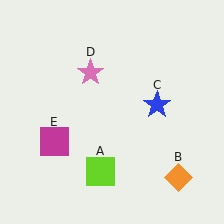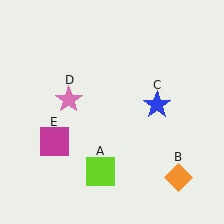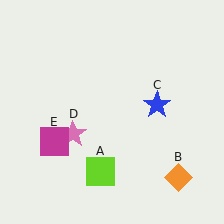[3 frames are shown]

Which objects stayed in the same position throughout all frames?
Lime square (object A) and orange diamond (object B) and blue star (object C) and magenta square (object E) remained stationary.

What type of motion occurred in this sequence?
The pink star (object D) rotated counterclockwise around the center of the scene.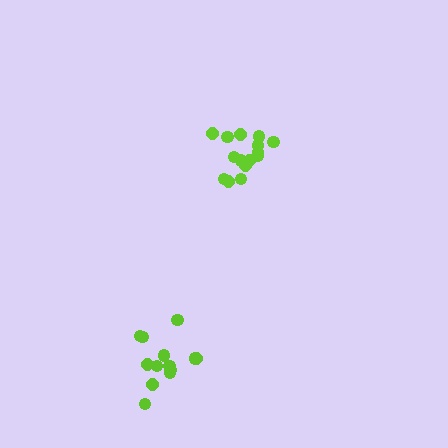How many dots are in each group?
Group 1: 13 dots, Group 2: 15 dots (28 total).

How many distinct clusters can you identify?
There are 2 distinct clusters.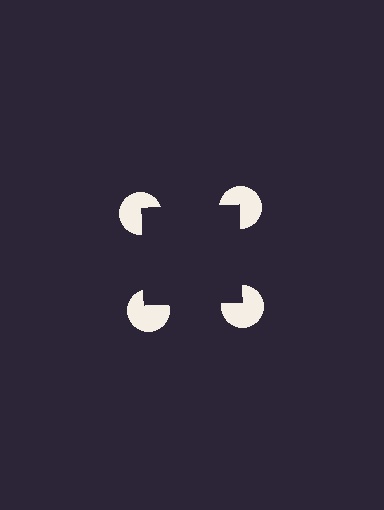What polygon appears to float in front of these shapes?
An illusory square — its edges are inferred from the aligned wedge cuts in the pac-man discs, not physically drawn.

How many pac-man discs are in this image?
There are 4 — one at each vertex of the illusory square.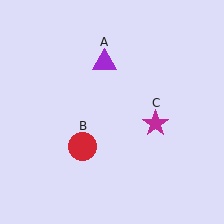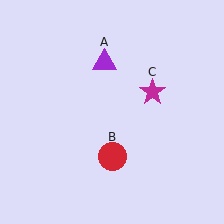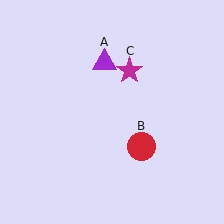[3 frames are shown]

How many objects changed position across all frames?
2 objects changed position: red circle (object B), magenta star (object C).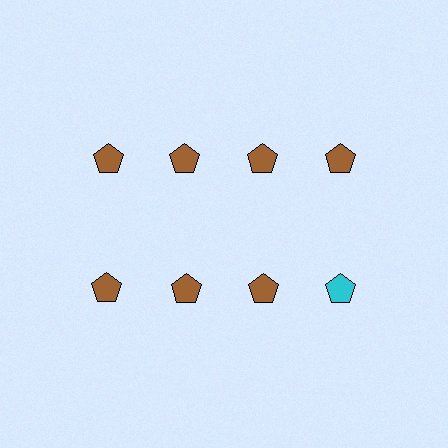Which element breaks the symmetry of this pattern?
The cyan pentagon in the second row, second from right column breaks the symmetry. All other shapes are brown pentagons.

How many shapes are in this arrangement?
There are 8 shapes arranged in a grid pattern.